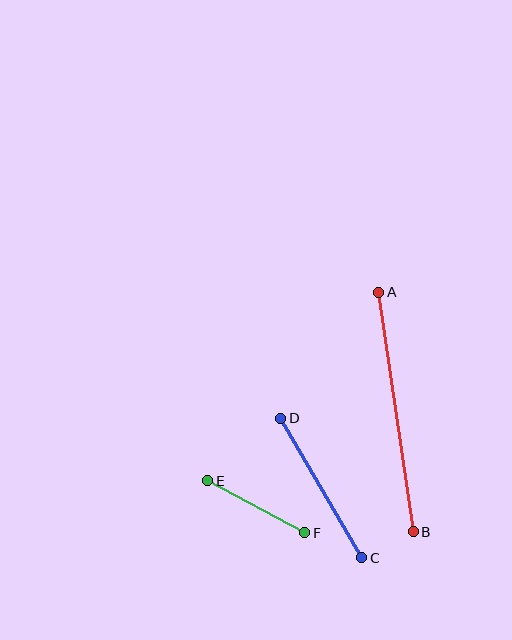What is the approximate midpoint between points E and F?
The midpoint is at approximately (256, 507) pixels.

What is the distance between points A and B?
The distance is approximately 242 pixels.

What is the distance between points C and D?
The distance is approximately 161 pixels.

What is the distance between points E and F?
The distance is approximately 110 pixels.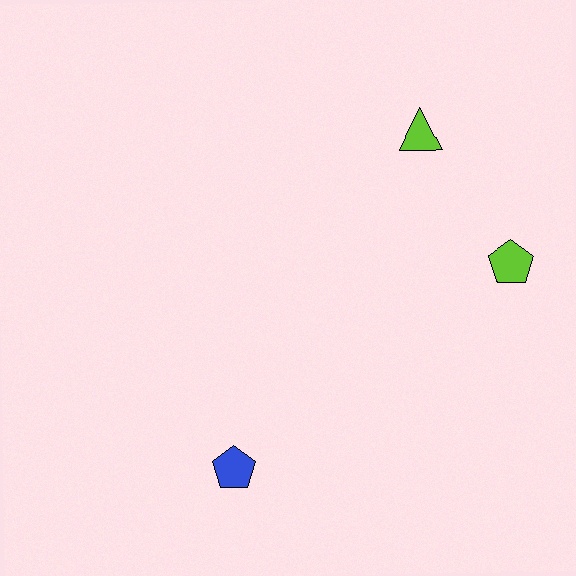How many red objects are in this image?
There are no red objects.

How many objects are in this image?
There are 3 objects.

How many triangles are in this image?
There is 1 triangle.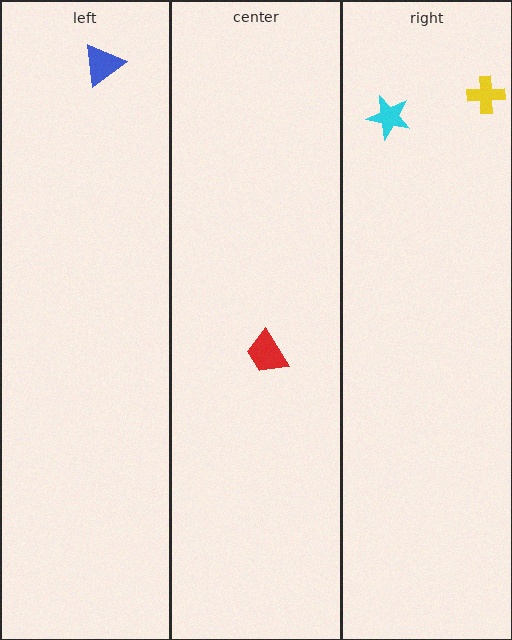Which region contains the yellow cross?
The right region.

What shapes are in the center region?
The red trapezoid.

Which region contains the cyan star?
The right region.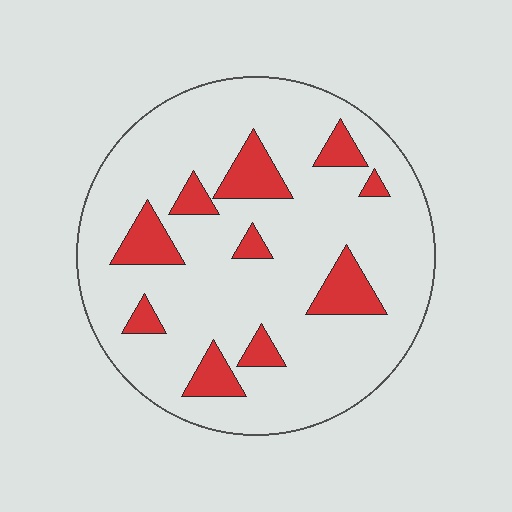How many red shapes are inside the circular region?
10.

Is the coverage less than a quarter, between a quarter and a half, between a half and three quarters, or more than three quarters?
Less than a quarter.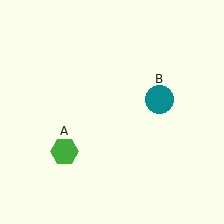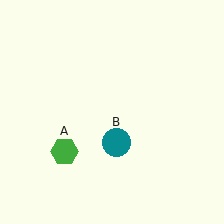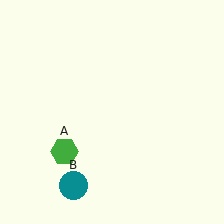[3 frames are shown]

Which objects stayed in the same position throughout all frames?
Green hexagon (object A) remained stationary.